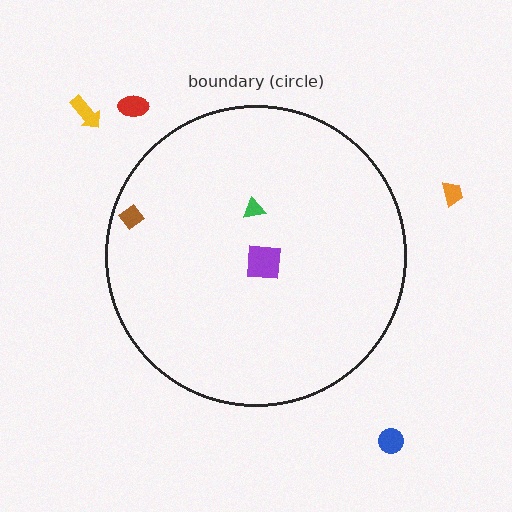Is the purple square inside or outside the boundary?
Inside.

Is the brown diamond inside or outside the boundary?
Inside.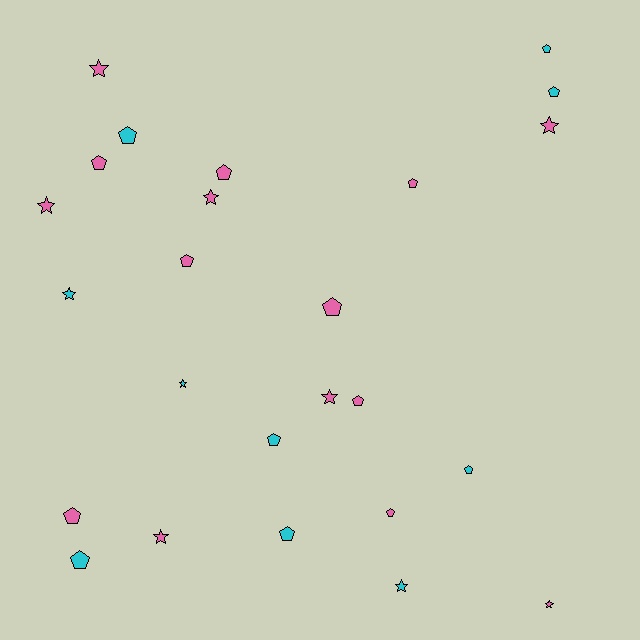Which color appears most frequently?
Pink, with 15 objects.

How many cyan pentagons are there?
There are 7 cyan pentagons.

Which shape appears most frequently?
Pentagon, with 15 objects.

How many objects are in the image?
There are 25 objects.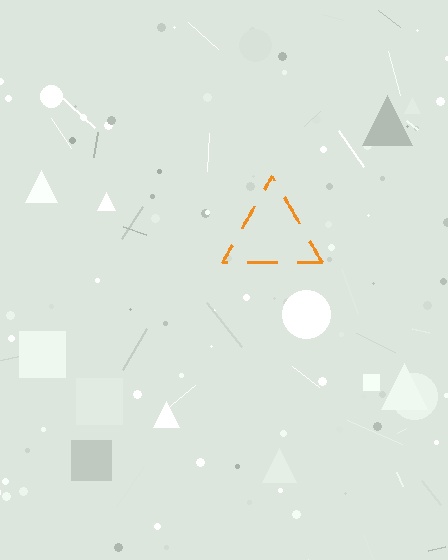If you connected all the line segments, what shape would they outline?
They would outline a triangle.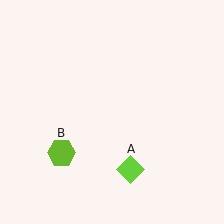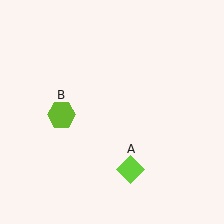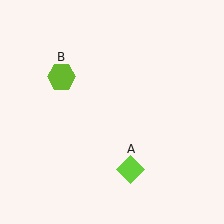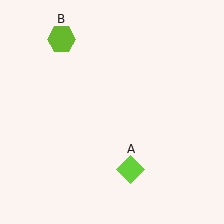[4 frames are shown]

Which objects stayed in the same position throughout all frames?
Lime diamond (object A) remained stationary.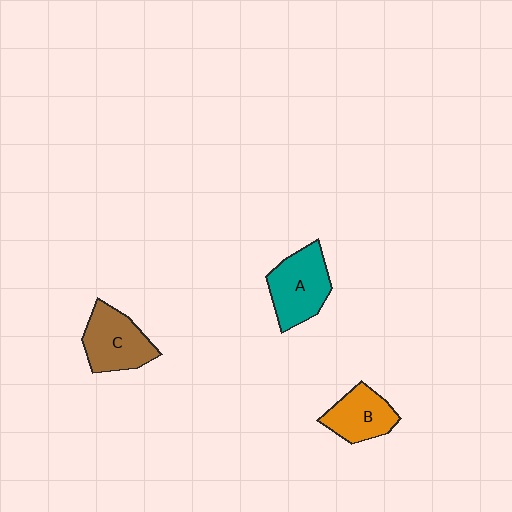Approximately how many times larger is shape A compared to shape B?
Approximately 1.3 times.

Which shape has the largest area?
Shape A (teal).